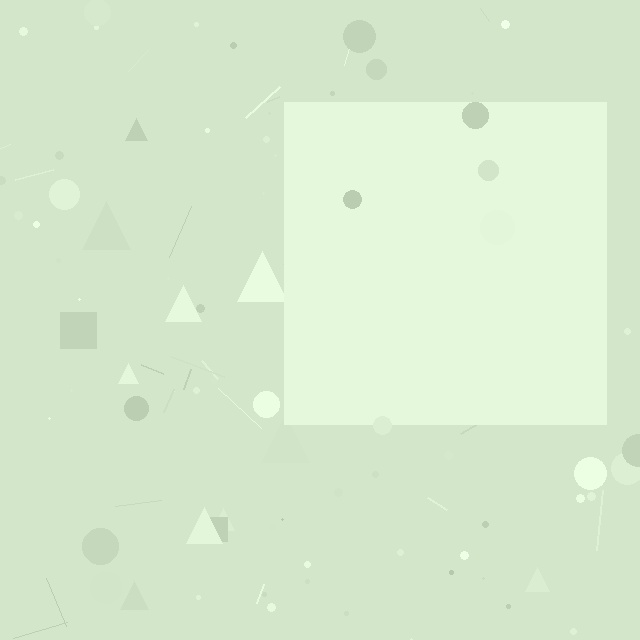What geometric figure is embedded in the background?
A square is embedded in the background.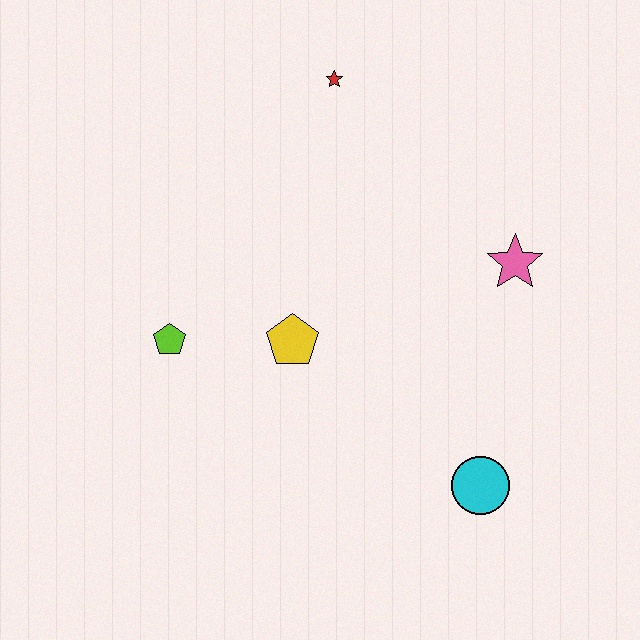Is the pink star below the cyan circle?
No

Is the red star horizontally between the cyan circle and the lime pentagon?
Yes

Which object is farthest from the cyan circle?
The red star is farthest from the cyan circle.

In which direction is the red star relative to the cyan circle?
The red star is above the cyan circle.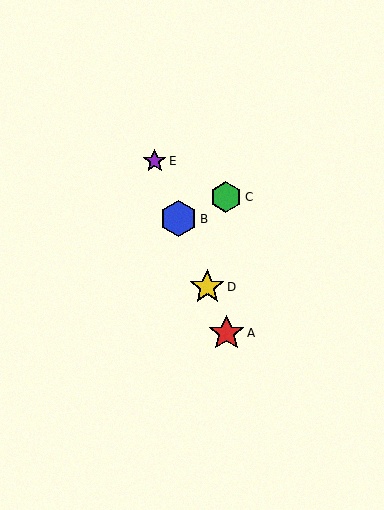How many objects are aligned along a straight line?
4 objects (A, B, D, E) are aligned along a straight line.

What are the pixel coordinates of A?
Object A is at (226, 333).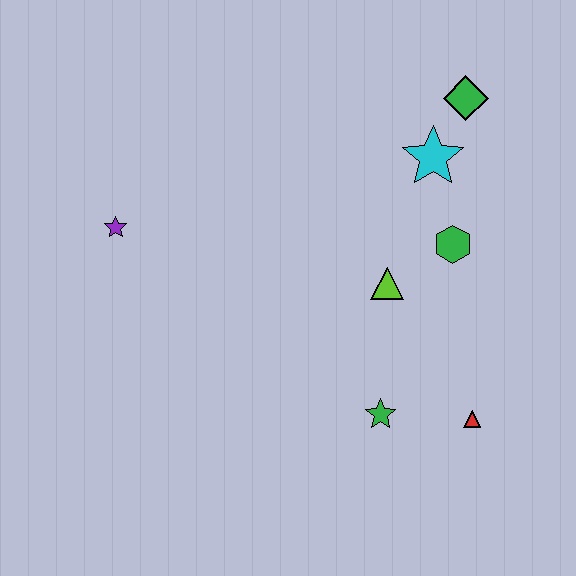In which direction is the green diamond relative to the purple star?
The green diamond is to the right of the purple star.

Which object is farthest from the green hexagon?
The purple star is farthest from the green hexagon.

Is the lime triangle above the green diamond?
No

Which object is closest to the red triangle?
The green star is closest to the red triangle.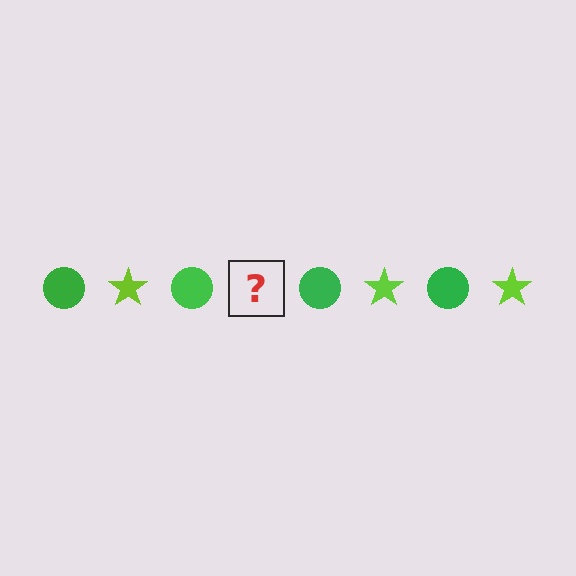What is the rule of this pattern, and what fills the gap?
The rule is that the pattern alternates between green circle and lime star. The gap should be filled with a lime star.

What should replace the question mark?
The question mark should be replaced with a lime star.